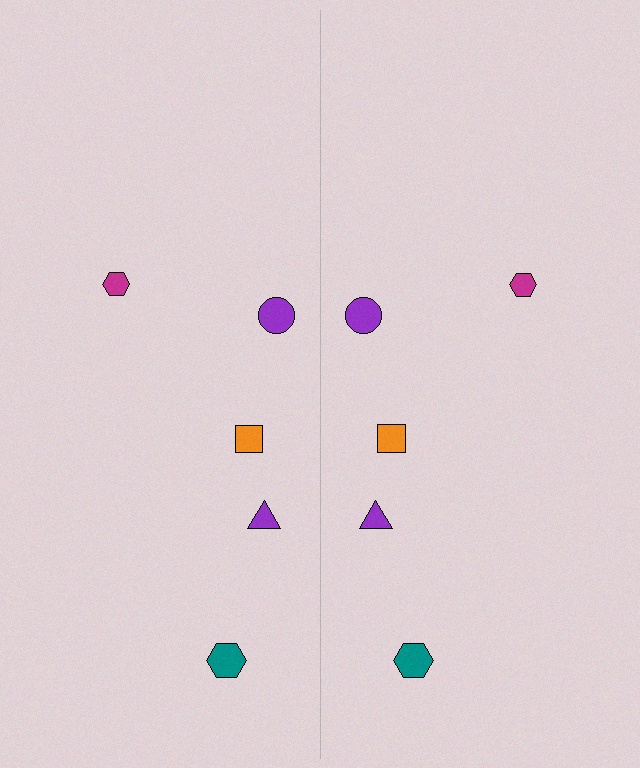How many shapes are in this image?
There are 10 shapes in this image.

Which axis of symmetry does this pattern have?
The pattern has a vertical axis of symmetry running through the center of the image.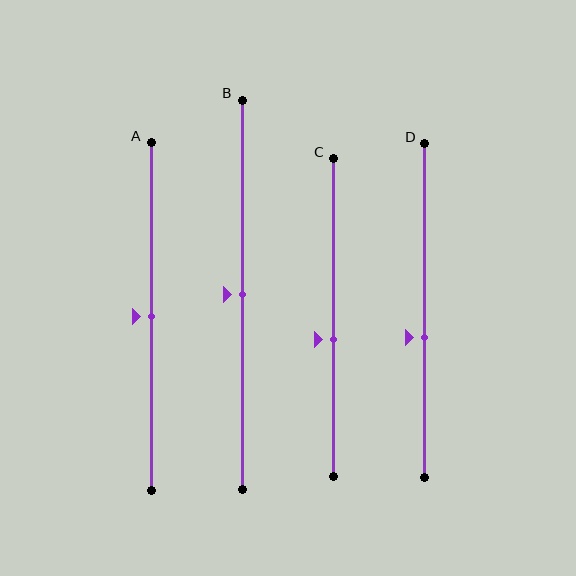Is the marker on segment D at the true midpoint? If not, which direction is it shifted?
No, the marker on segment D is shifted downward by about 8% of the segment length.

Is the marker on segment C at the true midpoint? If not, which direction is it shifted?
No, the marker on segment C is shifted downward by about 7% of the segment length.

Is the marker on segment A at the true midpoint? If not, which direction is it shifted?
Yes, the marker on segment A is at the true midpoint.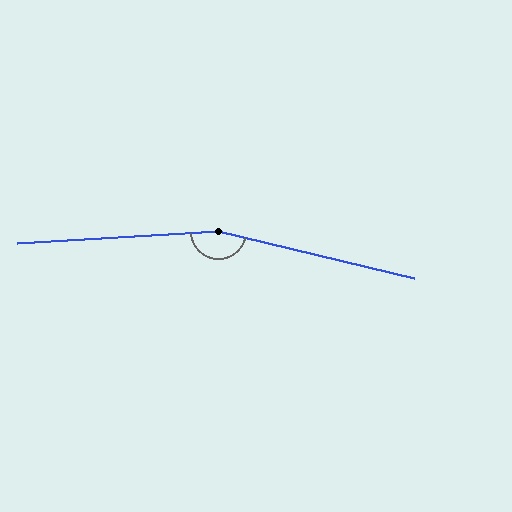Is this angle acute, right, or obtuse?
It is obtuse.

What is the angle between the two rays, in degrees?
Approximately 163 degrees.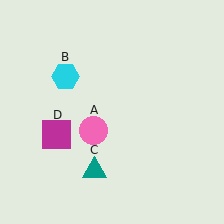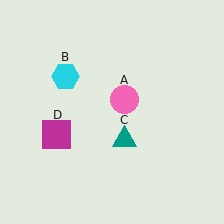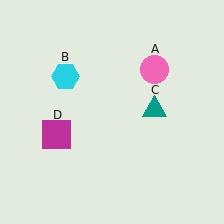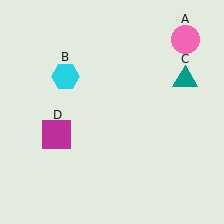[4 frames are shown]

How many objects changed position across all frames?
2 objects changed position: pink circle (object A), teal triangle (object C).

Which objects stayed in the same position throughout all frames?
Cyan hexagon (object B) and magenta square (object D) remained stationary.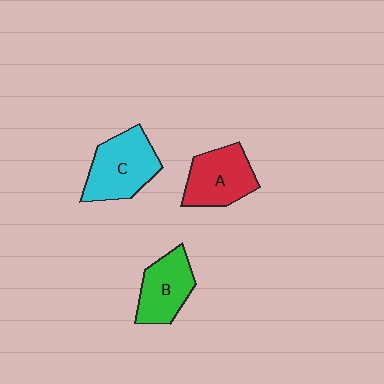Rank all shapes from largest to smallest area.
From largest to smallest: C (cyan), A (red), B (green).